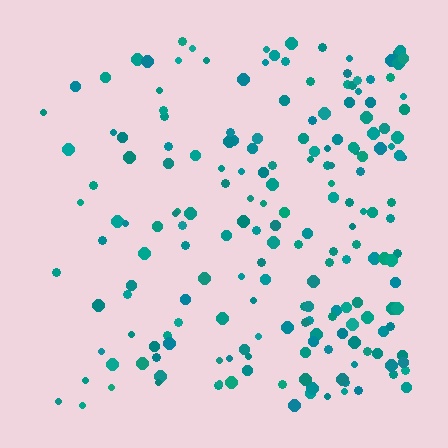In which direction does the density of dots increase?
From left to right, with the right side densest.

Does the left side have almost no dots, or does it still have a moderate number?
Still a moderate number, just noticeably fewer than the right.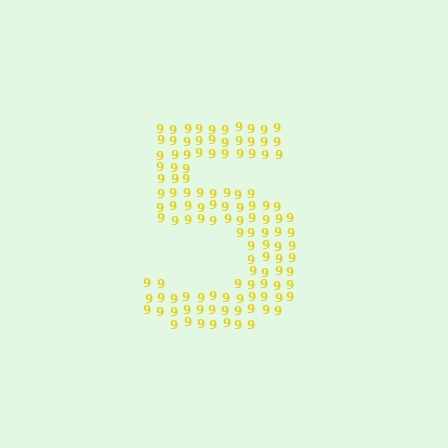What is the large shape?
The large shape is the digit 5.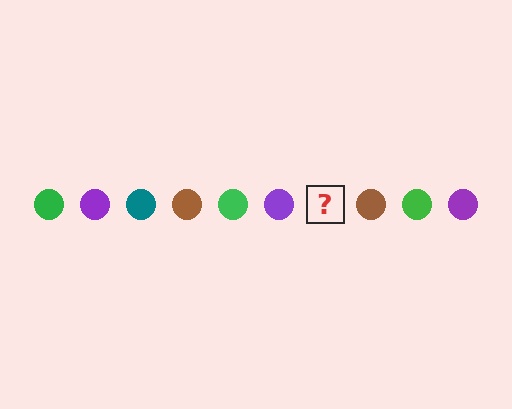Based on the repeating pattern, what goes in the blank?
The blank should be a teal circle.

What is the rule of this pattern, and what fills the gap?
The rule is that the pattern cycles through green, purple, teal, brown circles. The gap should be filled with a teal circle.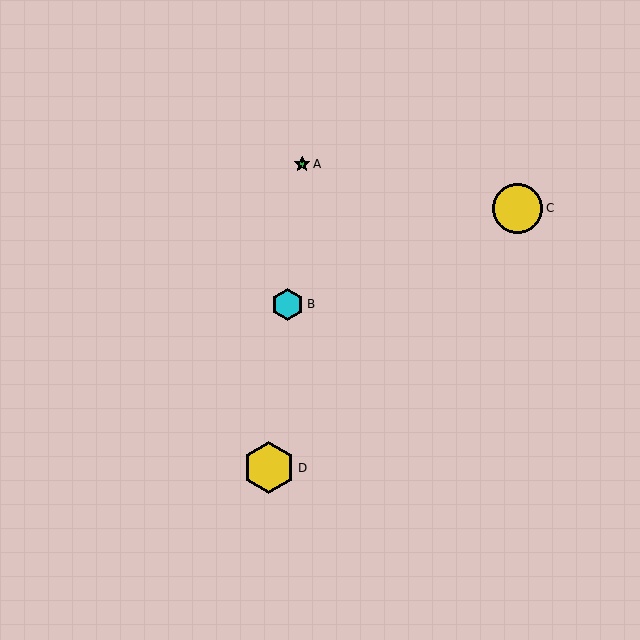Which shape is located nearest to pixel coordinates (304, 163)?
The green star (labeled A) at (302, 164) is nearest to that location.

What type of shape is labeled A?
Shape A is a green star.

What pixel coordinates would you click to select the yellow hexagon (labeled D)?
Click at (269, 468) to select the yellow hexagon D.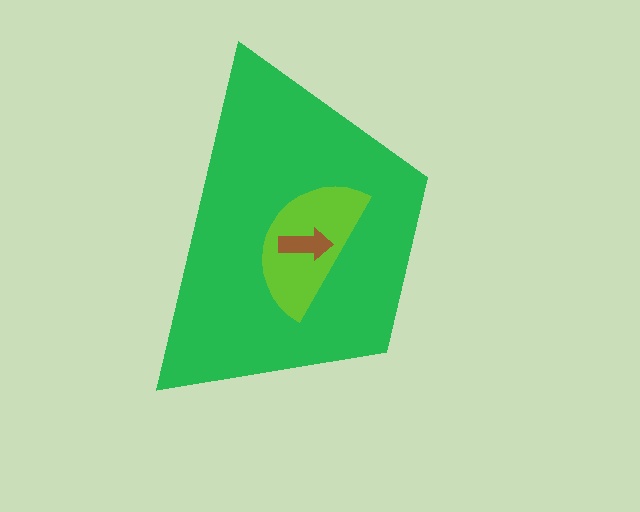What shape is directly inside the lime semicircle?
The brown arrow.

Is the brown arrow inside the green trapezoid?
Yes.